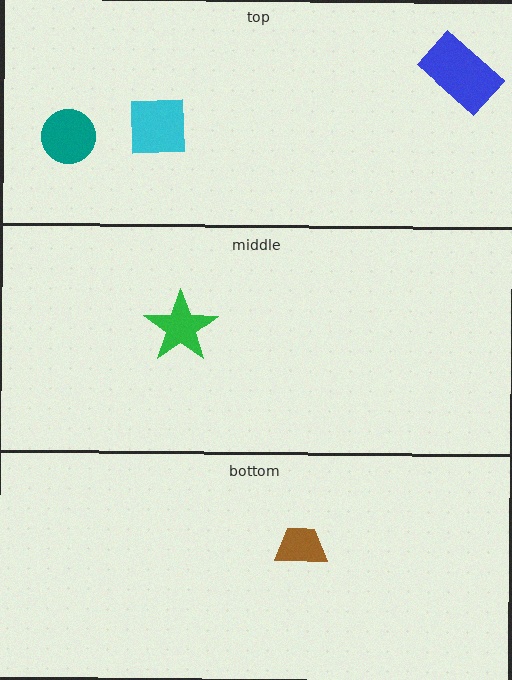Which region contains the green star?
The middle region.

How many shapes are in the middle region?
1.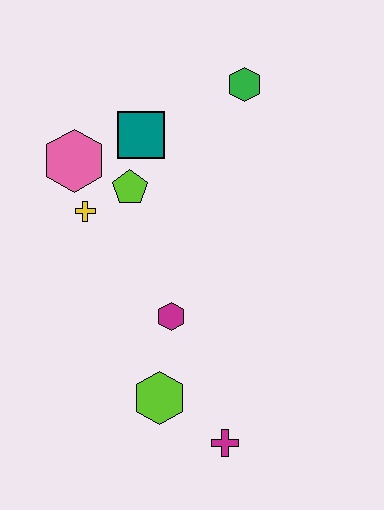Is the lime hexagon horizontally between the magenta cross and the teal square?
Yes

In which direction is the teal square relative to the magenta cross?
The teal square is above the magenta cross.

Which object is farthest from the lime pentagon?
The magenta cross is farthest from the lime pentagon.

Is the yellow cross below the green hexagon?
Yes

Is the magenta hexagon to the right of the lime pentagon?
Yes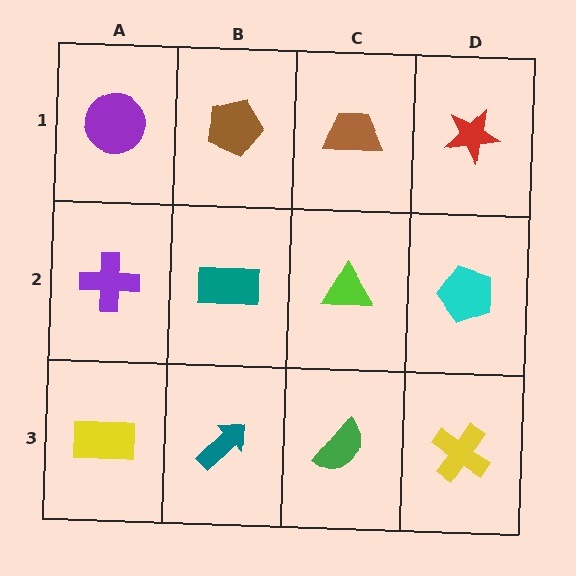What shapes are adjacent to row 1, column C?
A lime triangle (row 2, column C), a brown pentagon (row 1, column B), a red star (row 1, column D).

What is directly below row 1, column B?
A teal rectangle.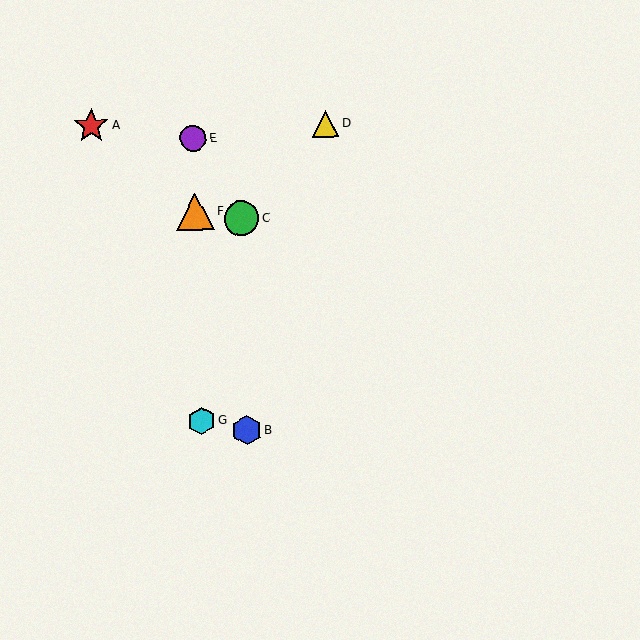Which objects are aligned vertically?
Objects E, F, G are aligned vertically.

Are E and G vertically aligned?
Yes, both are at x≈193.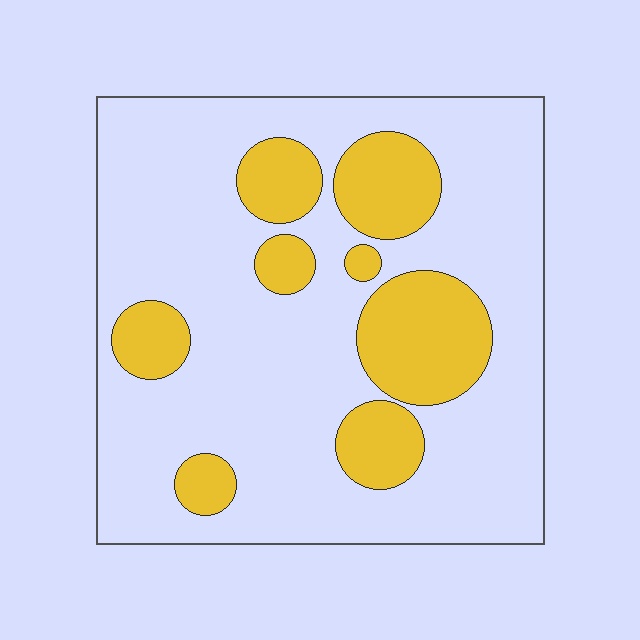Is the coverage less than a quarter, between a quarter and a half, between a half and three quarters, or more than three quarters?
Less than a quarter.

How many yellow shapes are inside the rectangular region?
8.